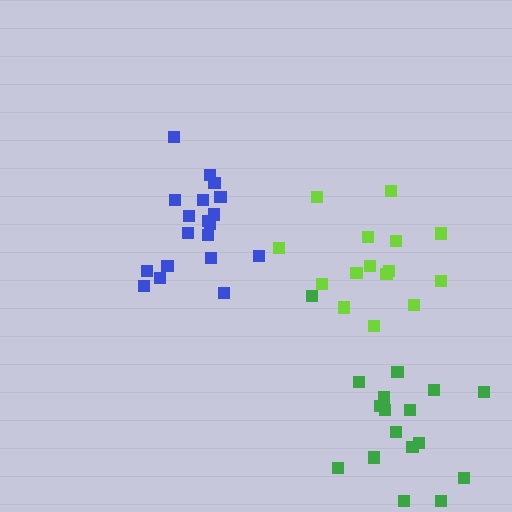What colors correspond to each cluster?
The clusters are colored: lime, blue, green.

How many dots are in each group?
Group 1: 15 dots, Group 2: 19 dots, Group 3: 17 dots (51 total).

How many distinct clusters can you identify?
There are 3 distinct clusters.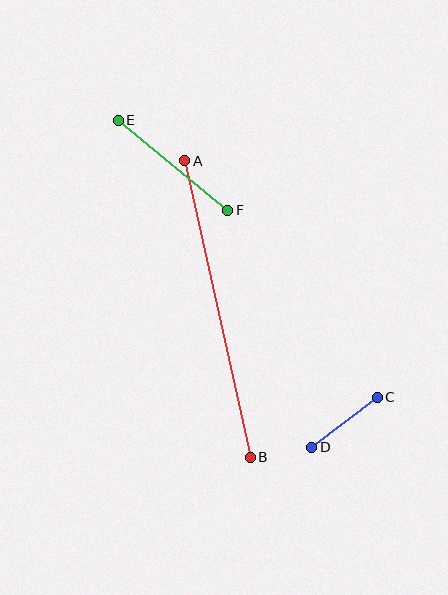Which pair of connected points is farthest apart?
Points A and B are farthest apart.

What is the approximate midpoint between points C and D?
The midpoint is at approximately (344, 422) pixels.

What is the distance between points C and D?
The distance is approximately 82 pixels.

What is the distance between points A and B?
The distance is approximately 304 pixels.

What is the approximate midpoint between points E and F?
The midpoint is at approximately (173, 165) pixels.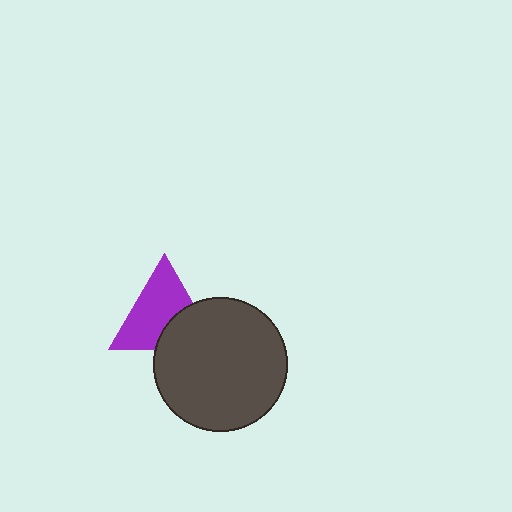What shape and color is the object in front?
The object in front is a dark gray circle.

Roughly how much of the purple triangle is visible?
Most of it is visible (roughly 66%).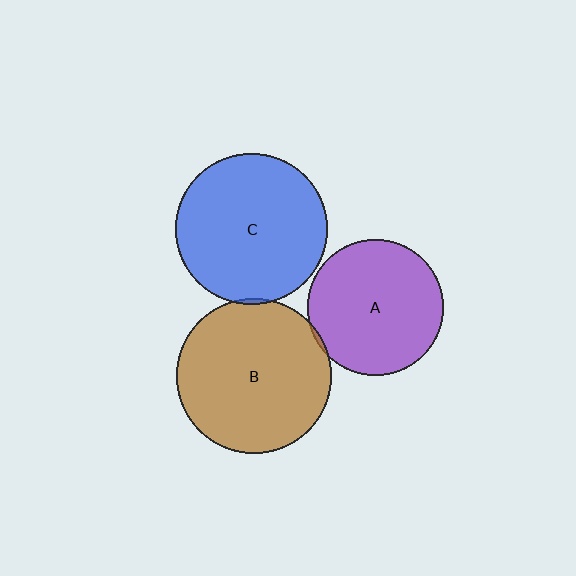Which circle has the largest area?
Circle B (brown).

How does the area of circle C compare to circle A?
Approximately 1.2 times.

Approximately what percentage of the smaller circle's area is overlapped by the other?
Approximately 5%.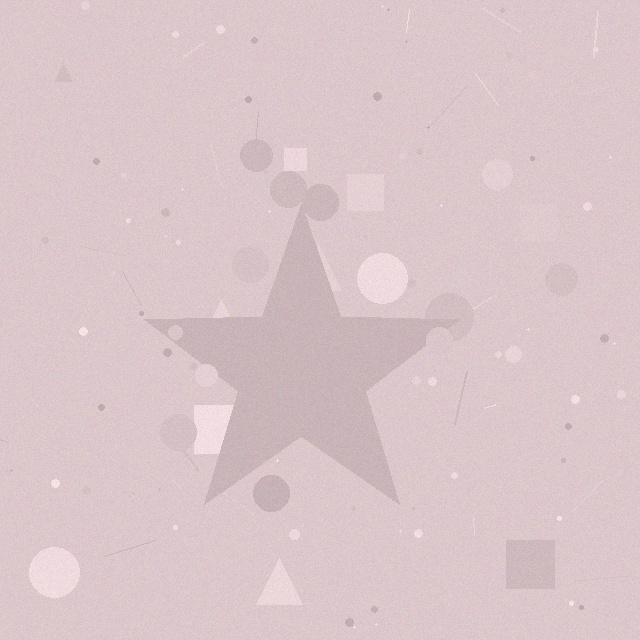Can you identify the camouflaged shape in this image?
The camouflaged shape is a star.